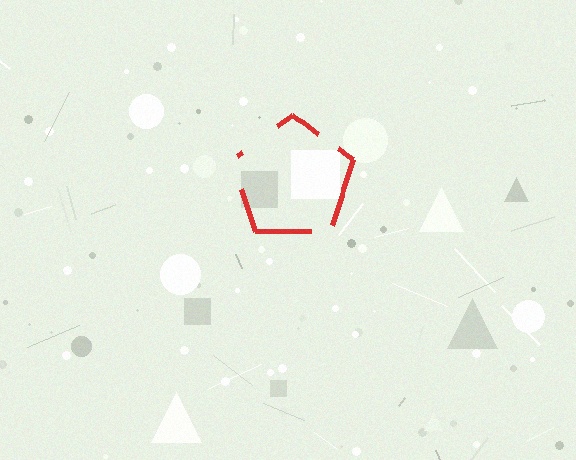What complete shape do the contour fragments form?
The contour fragments form a pentagon.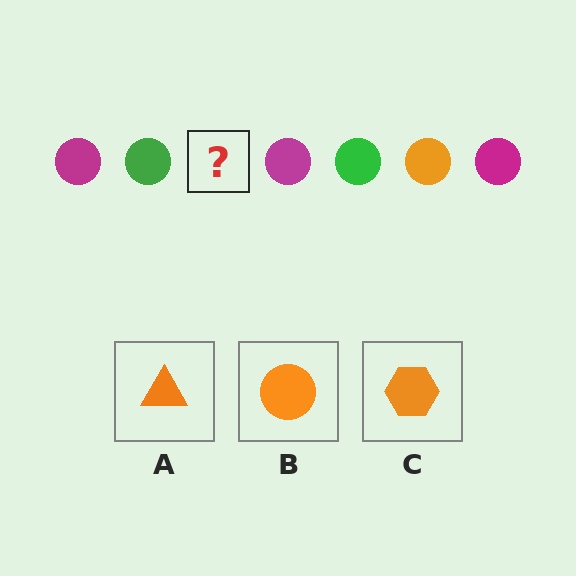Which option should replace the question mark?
Option B.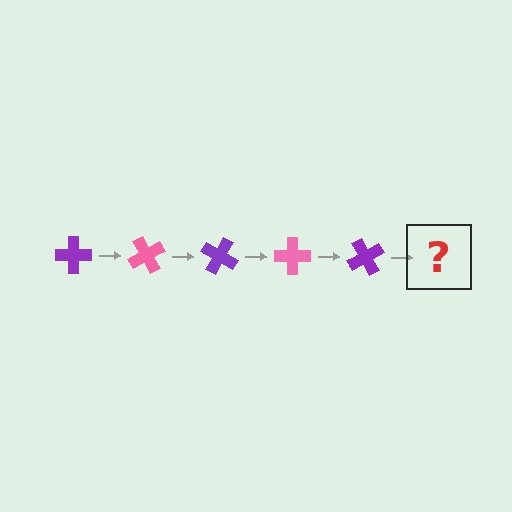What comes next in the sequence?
The next element should be a pink cross, rotated 300 degrees from the start.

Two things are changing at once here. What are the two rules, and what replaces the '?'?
The two rules are that it rotates 60 degrees each step and the color cycles through purple and pink. The '?' should be a pink cross, rotated 300 degrees from the start.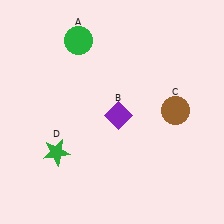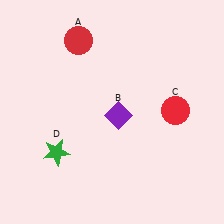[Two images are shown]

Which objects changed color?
A changed from green to red. C changed from brown to red.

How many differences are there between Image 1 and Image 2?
There are 2 differences between the two images.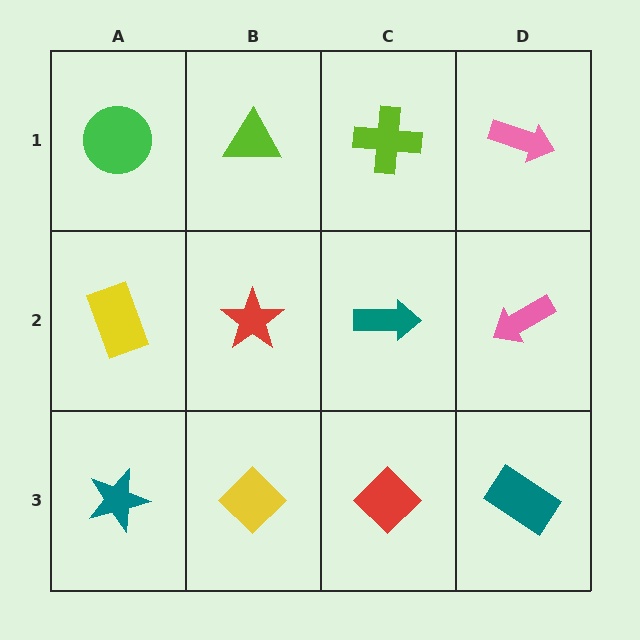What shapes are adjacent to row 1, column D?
A pink arrow (row 2, column D), a lime cross (row 1, column C).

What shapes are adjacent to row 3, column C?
A teal arrow (row 2, column C), a yellow diamond (row 3, column B), a teal rectangle (row 3, column D).